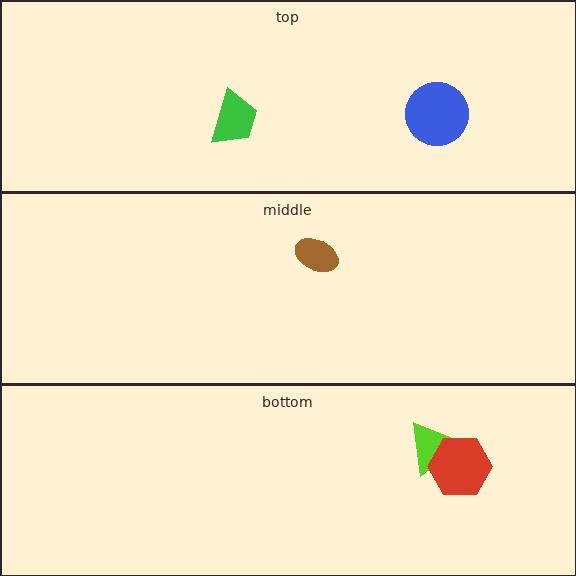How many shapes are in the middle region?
1.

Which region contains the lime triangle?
The bottom region.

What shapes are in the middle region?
The brown ellipse.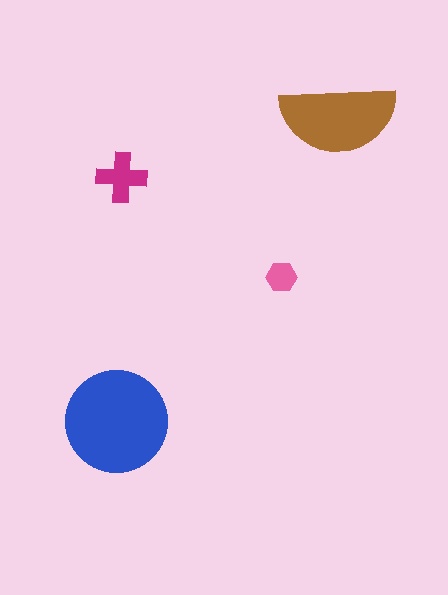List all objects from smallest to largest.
The pink hexagon, the magenta cross, the brown semicircle, the blue circle.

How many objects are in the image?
There are 4 objects in the image.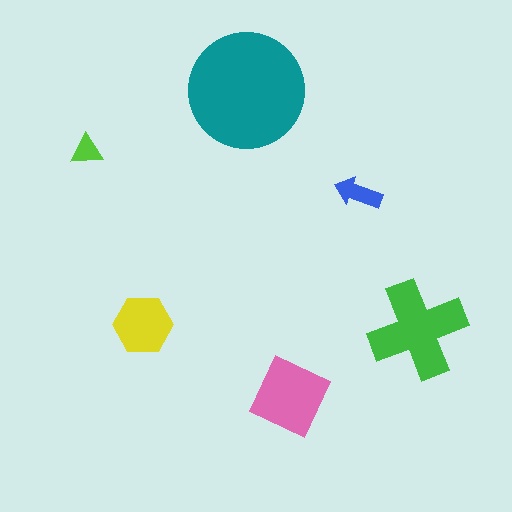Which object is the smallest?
The lime triangle.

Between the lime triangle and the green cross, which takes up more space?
The green cross.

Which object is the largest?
The teal circle.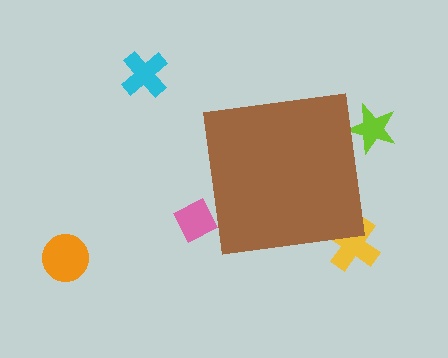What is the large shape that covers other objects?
A brown square.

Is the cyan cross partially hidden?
No, the cyan cross is fully visible.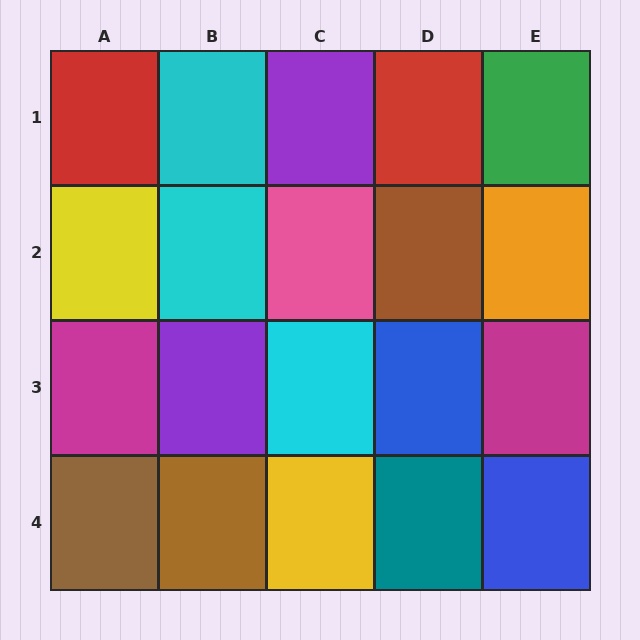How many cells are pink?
1 cell is pink.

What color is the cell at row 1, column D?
Red.